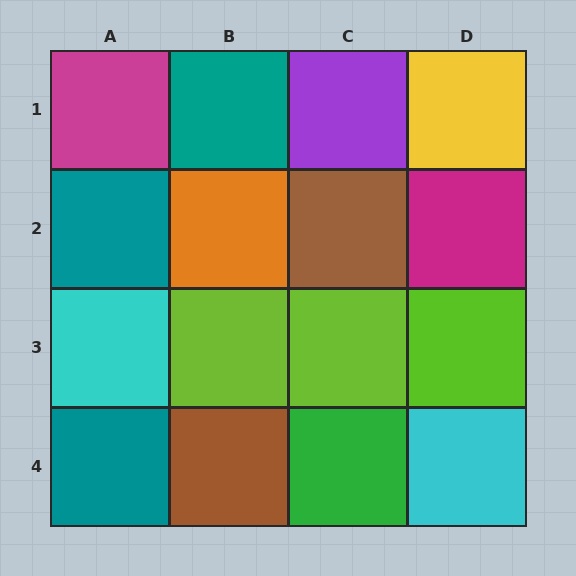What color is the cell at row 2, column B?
Orange.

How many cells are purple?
1 cell is purple.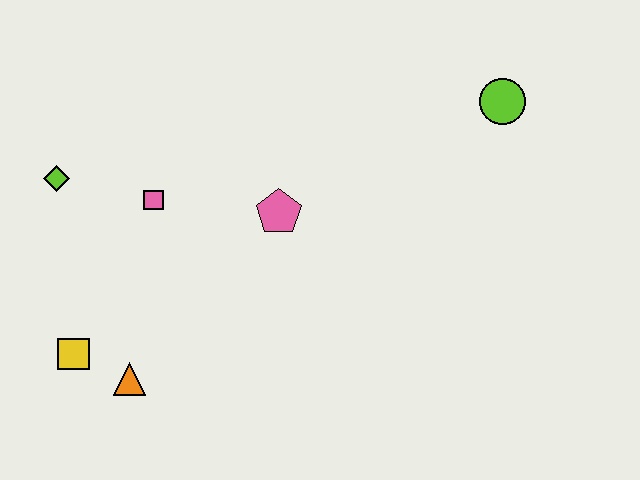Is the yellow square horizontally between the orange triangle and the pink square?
No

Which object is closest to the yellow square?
The orange triangle is closest to the yellow square.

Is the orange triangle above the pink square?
No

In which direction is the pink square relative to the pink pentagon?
The pink square is to the left of the pink pentagon.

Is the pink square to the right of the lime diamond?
Yes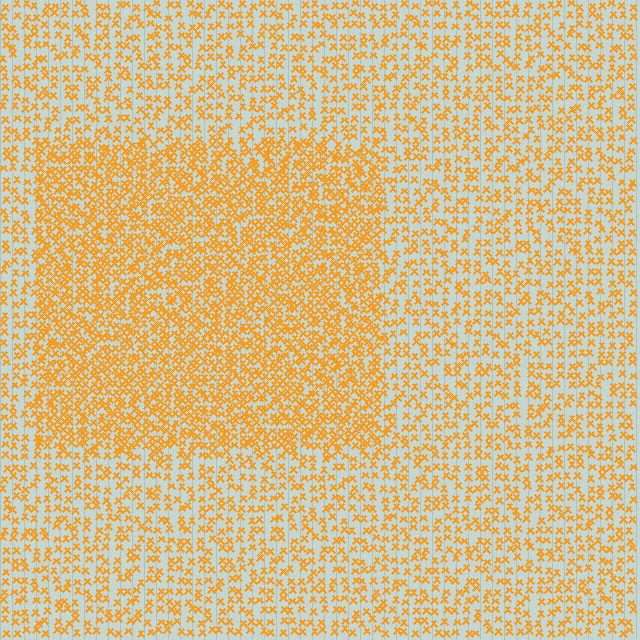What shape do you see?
I see a rectangle.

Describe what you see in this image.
The image contains small orange elements arranged at two different densities. A rectangle-shaped region is visible where the elements are more densely packed than the surrounding area.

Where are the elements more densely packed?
The elements are more densely packed inside the rectangle boundary.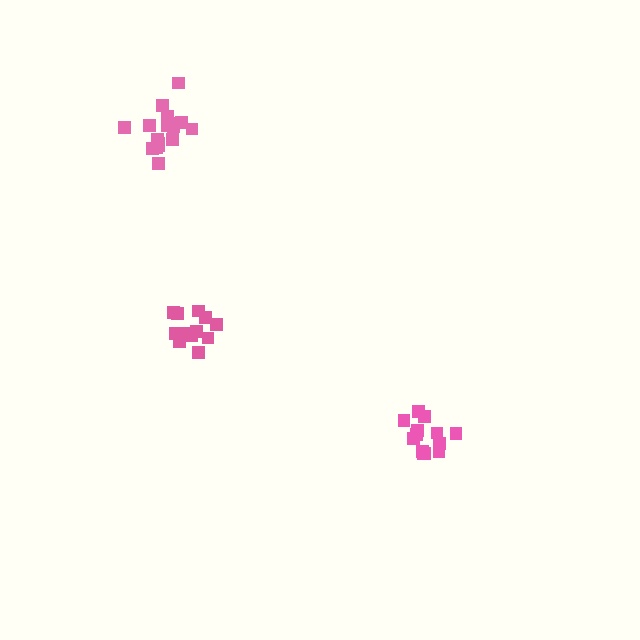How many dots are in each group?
Group 1: 13 dots, Group 2: 13 dots, Group 3: 17 dots (43 total).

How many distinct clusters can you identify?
There are 3 distinct clusters.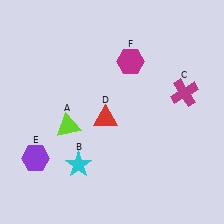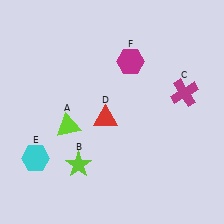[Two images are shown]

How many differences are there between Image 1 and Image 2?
There are 2 differences between the two images.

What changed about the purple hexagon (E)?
In Image 1, E is purple. In Image 2, it changed to cyan.